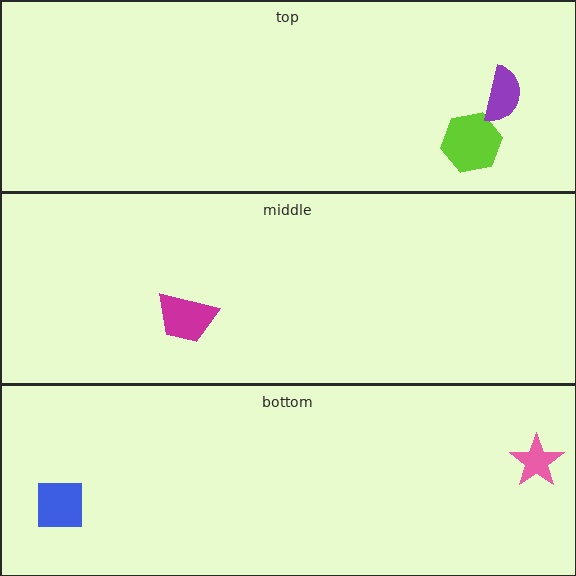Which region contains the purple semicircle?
The top region.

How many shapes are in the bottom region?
2.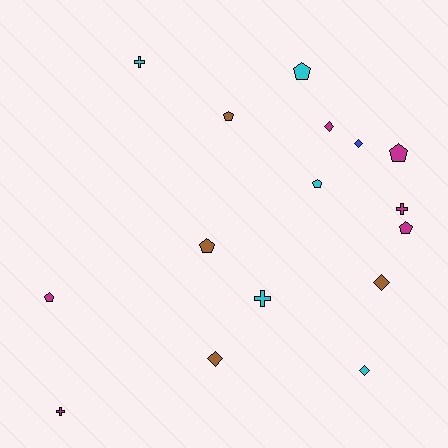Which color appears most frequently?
Magenta, with 6 objects.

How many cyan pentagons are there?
There are 2 cyan pentagons.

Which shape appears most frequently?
Pentagon, with 7 objects.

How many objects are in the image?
There are 16 objects.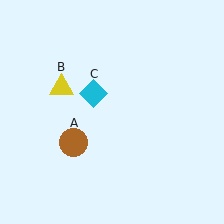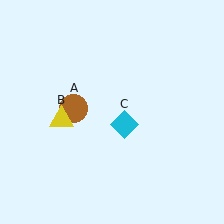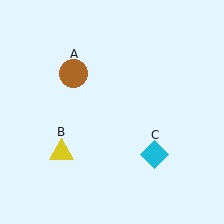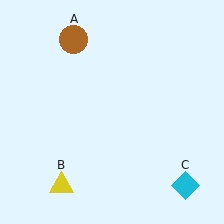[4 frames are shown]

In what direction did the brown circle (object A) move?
The brown circle (object A) moved up.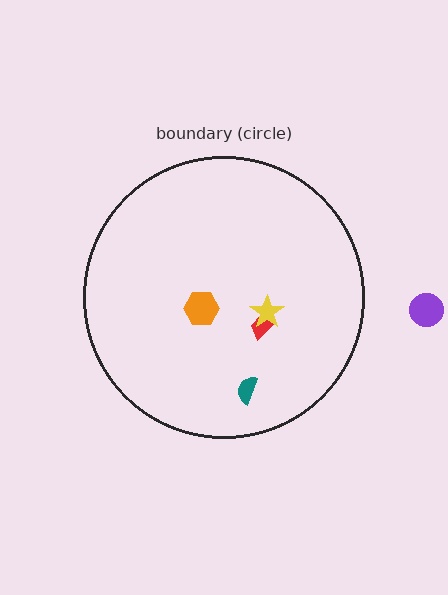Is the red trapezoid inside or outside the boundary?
Inside.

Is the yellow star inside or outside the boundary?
Inside.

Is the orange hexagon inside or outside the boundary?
Inside.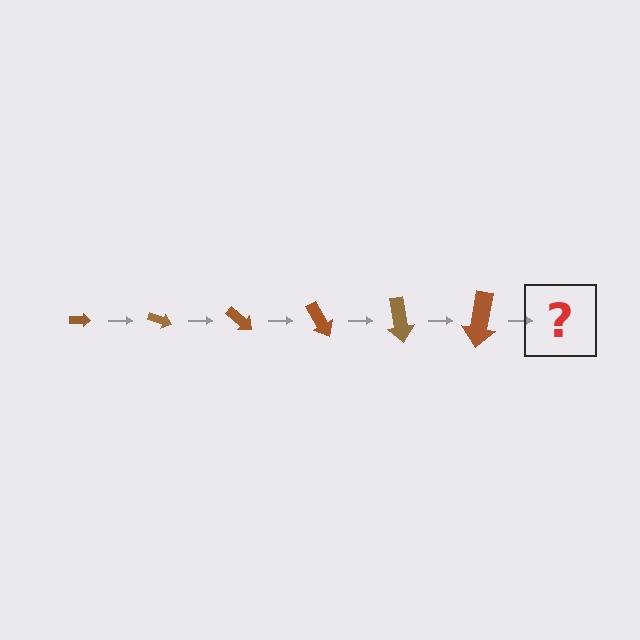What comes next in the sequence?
The next element should be an arrow, larger than the previous one and rotated 120 degrees from the start.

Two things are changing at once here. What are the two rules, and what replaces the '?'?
The two rules are that the arrow grows larger each step and it rotates 20 degrees each step. The '?' should be an arrow, larger than the previous one and rotated 120 degrees from the start.